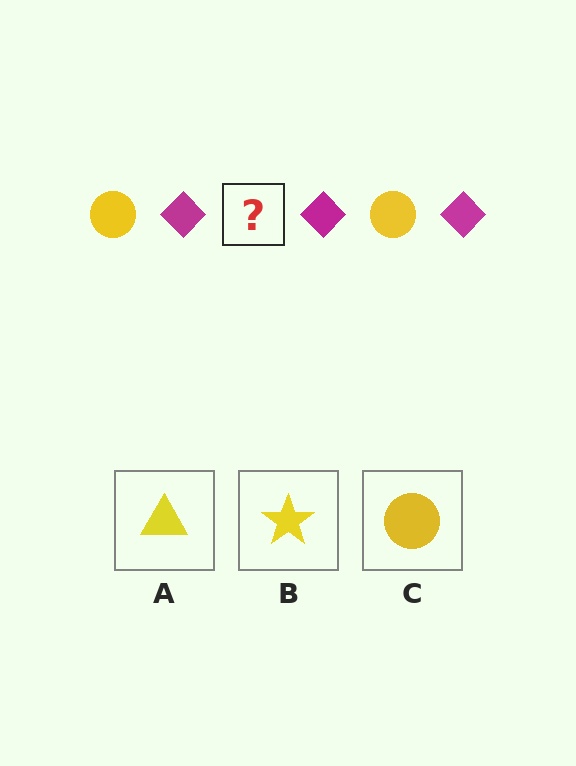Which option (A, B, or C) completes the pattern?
C.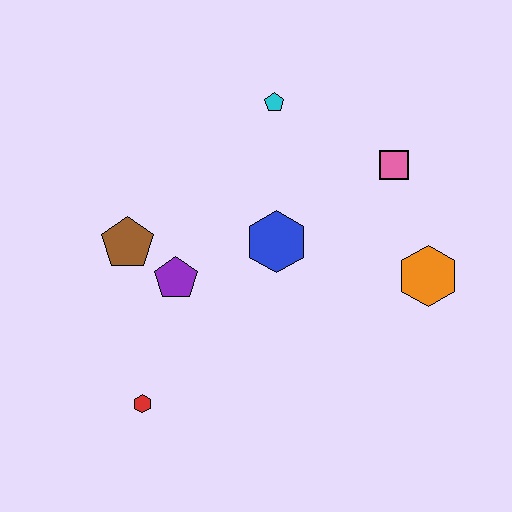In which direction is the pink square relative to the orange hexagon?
The pink square is above the orange hexagon.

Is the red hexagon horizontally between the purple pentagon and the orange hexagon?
No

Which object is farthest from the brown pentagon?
The orange hexagon is farthest from the brown pentagon.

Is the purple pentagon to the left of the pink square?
Yes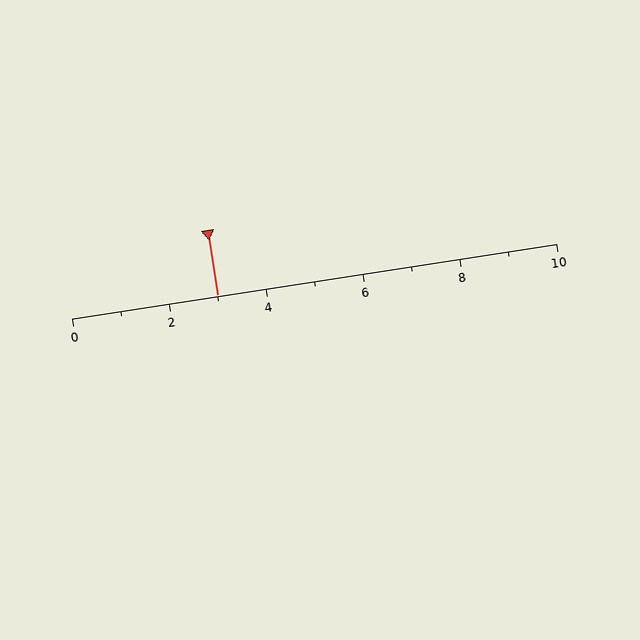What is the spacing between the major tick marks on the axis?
The major ticks are spaced 2 apart.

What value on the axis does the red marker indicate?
The marker indicates approximately 3.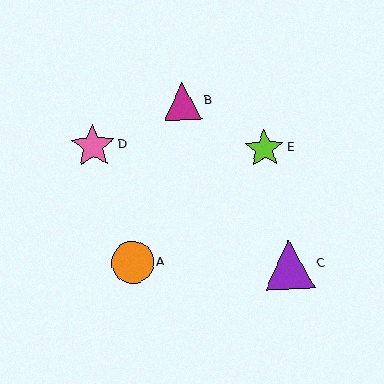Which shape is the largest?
The purple triangle (labeled C) is the largest.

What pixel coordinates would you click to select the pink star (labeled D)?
Click at (93, 146) to select the pink star D.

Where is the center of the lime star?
The center of the lime star is at (264, 149).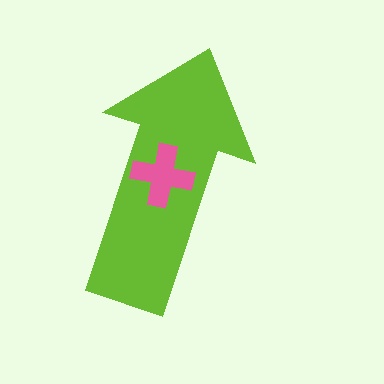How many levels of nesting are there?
2.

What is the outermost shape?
The lime arrow.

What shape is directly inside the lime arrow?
The pink cross.